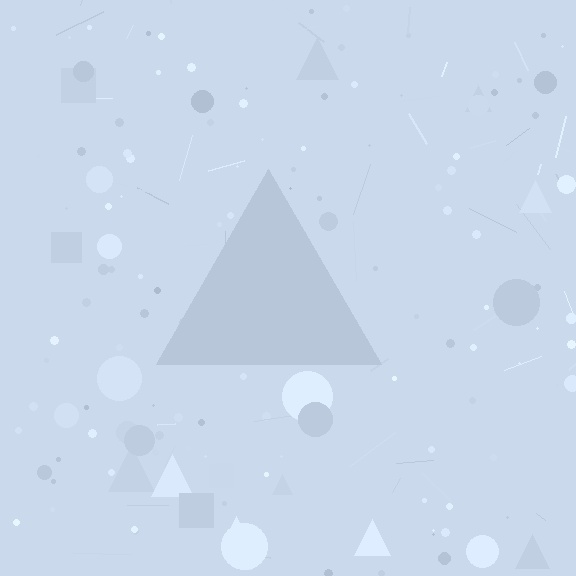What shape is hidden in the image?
A triangle is hidden in the image.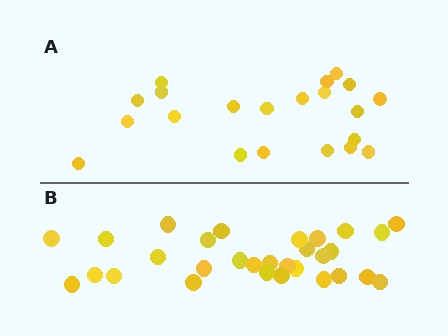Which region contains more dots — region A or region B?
Region B (the bottom region) has more dots.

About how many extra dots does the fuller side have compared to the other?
Region B has roughly 8 or so more dots than region A.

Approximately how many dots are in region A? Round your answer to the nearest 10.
About 20 dots. (The exact count is 21, which rounds to 20.)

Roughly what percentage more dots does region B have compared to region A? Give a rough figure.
About 45% more.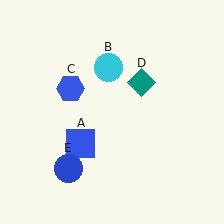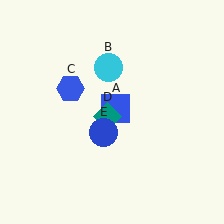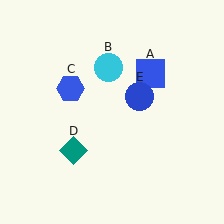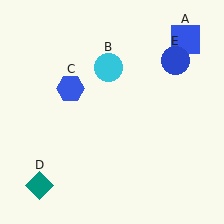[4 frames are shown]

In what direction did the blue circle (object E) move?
The blue circle (object E) moved up and to the right.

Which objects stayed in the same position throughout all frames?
Cyan circle (object B) and blue hexagon (object C) remained stationary.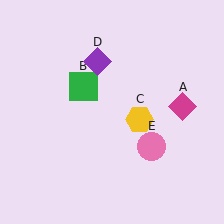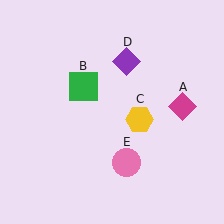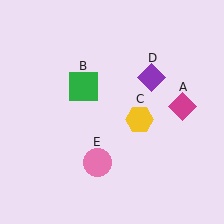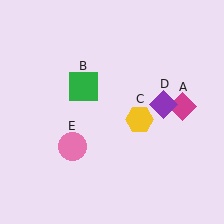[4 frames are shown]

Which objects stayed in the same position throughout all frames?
Magenta diamond (object A) and green square (object B) and yellow hexagon (object C) remained stationary.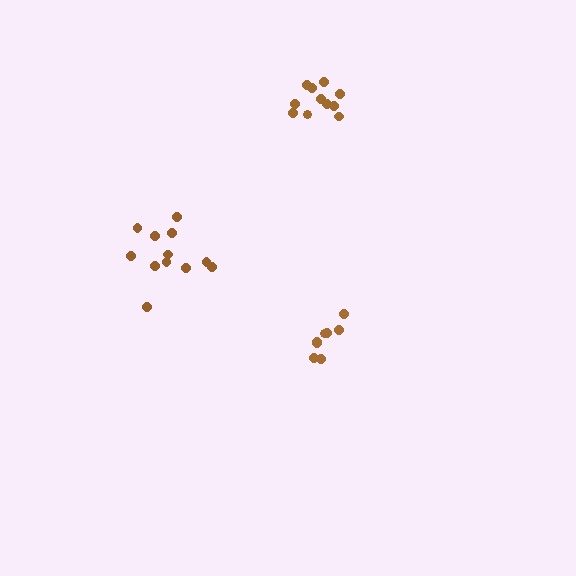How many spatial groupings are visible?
There are 3 spatial groupings.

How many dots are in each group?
Group 1: 11 dots, Group 2: 12 dots, Group 3: 8 dots (31 total).